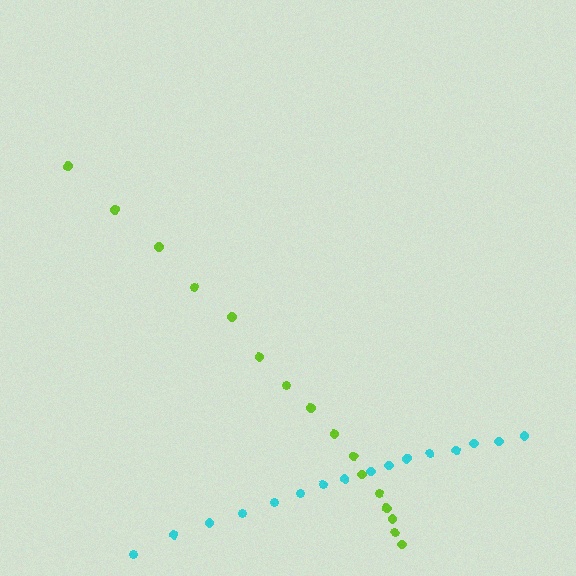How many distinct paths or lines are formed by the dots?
There are 2 distinct paths.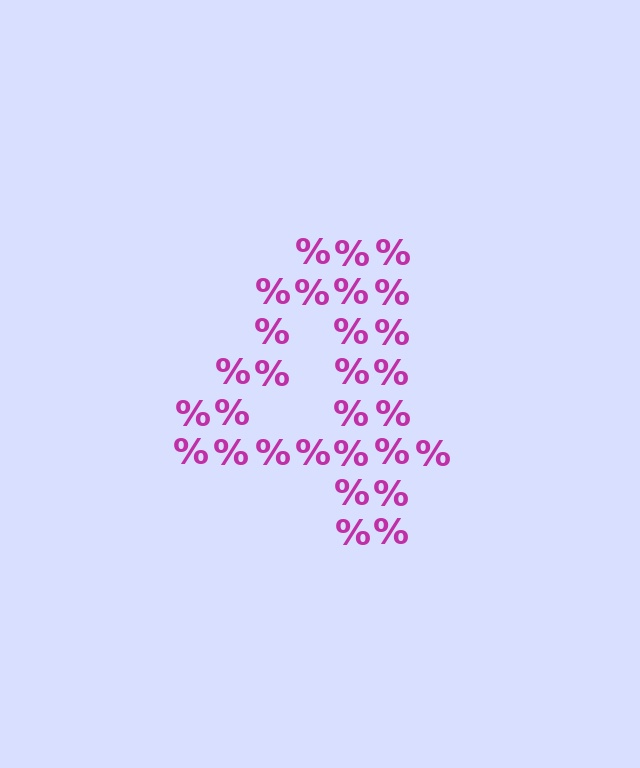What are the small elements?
The small elements are percent signs.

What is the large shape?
The large shape is the digit 4.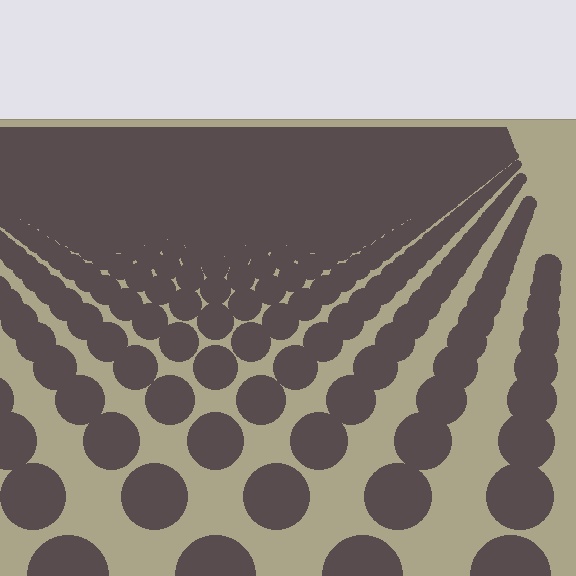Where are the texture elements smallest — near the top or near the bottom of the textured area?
Near the top.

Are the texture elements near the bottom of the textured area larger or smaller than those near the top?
Larger. Near the bottom, elements are closer to the viewer and appear at a bigger on-screen size.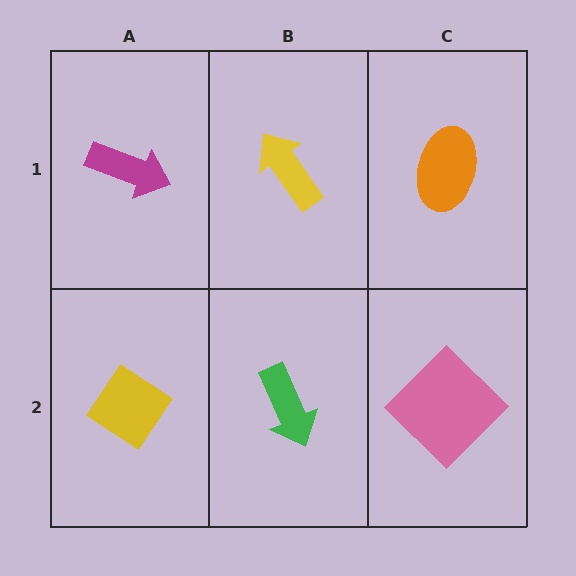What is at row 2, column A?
A yellow diamond.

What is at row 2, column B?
A green arrow.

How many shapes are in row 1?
3 shapes.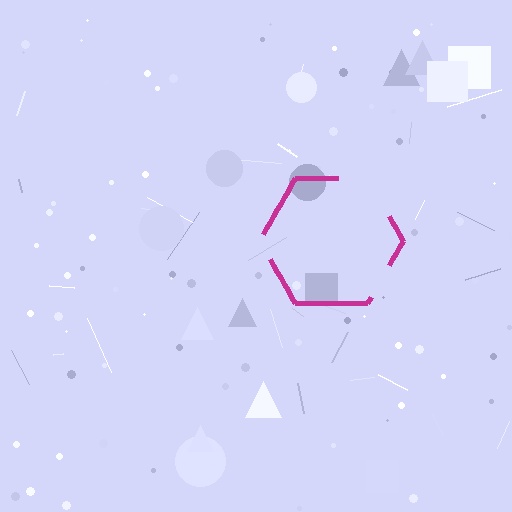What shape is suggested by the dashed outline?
The dashed outline suggests a hexagon.